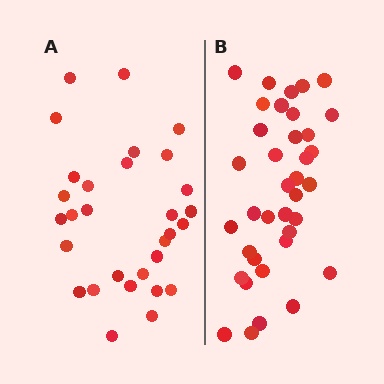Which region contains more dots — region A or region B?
Region B (the right region) has more dots.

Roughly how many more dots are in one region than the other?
Region B has roughly 8 or so more dots than region A.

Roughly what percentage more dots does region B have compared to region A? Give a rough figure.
About 25% more.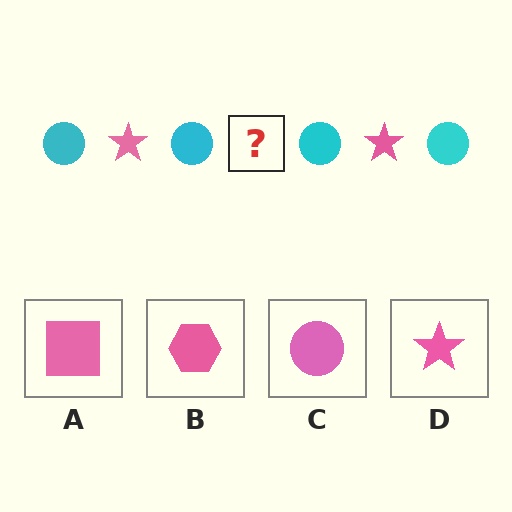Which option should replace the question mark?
Option D.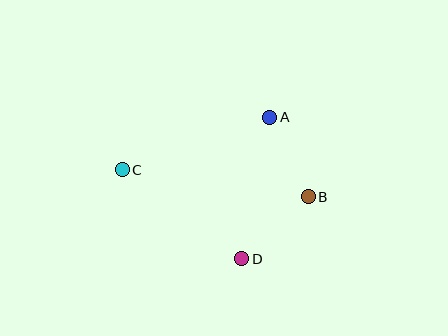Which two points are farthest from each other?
Points B and C are farthest from each other.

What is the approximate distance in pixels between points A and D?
The distance between A and D is approximately 144 pixels.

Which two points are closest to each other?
Points A and B are closest to each other.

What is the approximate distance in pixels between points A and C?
The distance between A and C is approximately 157 pixels.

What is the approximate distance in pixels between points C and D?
The distance between C and D is approximately 149 pixels.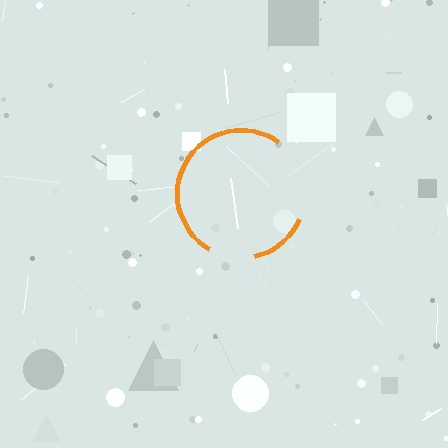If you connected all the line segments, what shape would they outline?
They would outline a circle.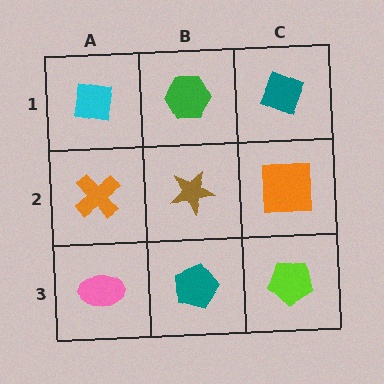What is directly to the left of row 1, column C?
A green hexagon.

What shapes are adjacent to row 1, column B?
A brown star (row 2, column B), a cyan square (row 1, column A), a teal diamond (row 1, column C).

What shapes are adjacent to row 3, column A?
An orange cross (row 2, column A), a teal pentagon (row 3, column B).